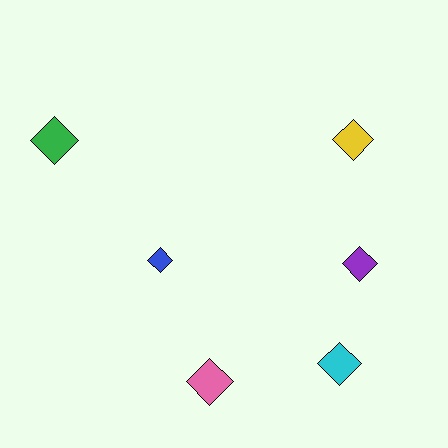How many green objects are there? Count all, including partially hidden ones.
There is 1 green object.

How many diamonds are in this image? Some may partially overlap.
There are 6 diamonds.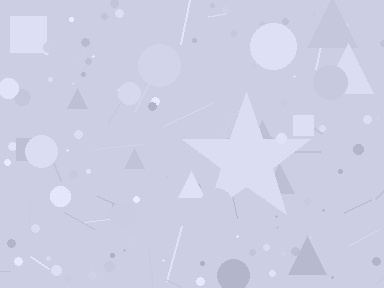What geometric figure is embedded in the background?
A star is embedded in the background.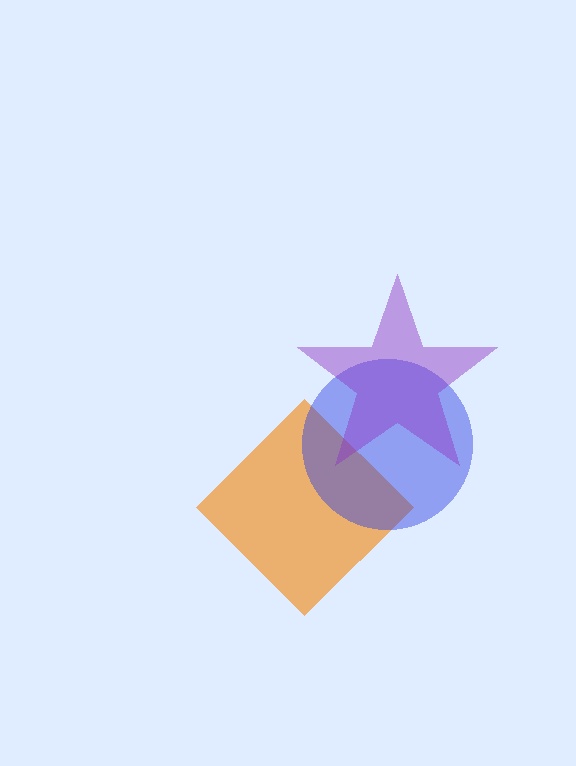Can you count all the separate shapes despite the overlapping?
Yes, there are 3 separate shapes.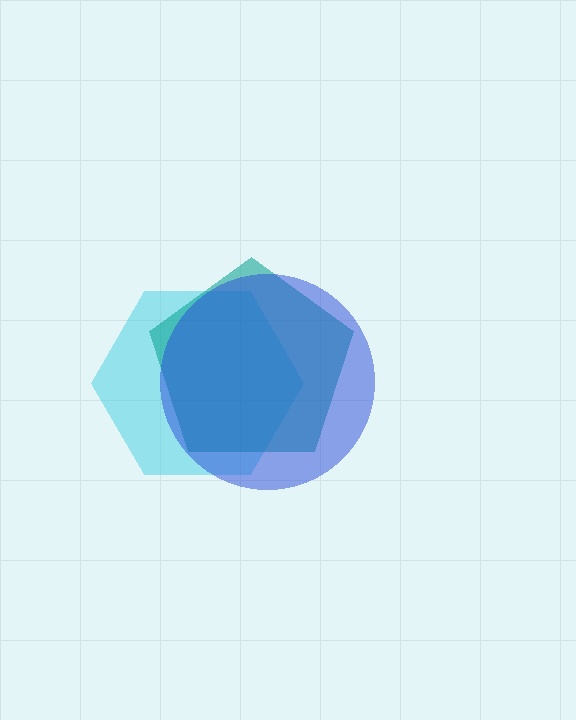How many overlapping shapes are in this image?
There are 3 overlapping shapes in the image.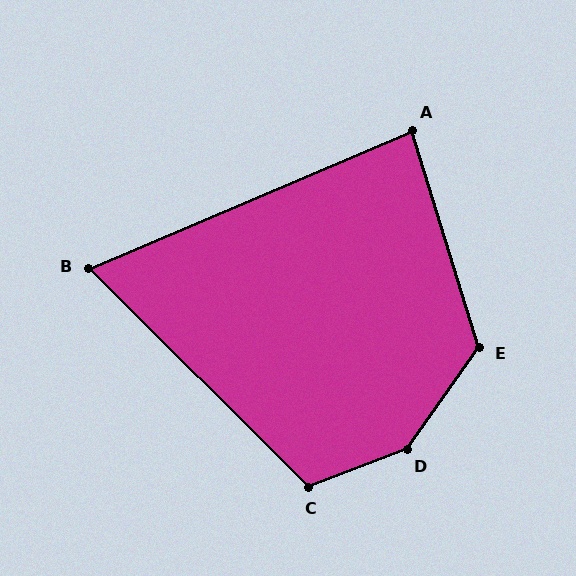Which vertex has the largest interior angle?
D, at approximately 147 degrees.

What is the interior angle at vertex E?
Approximately 127 degrees (obtuse).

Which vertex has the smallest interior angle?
B, at approximately 68 degrees.